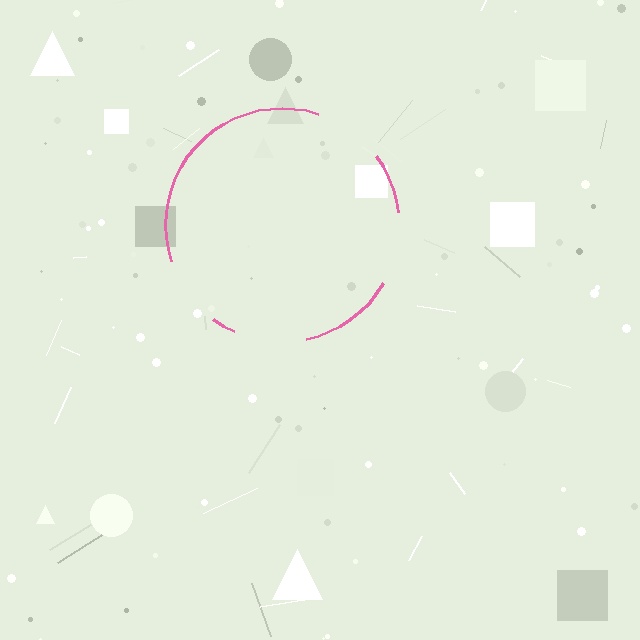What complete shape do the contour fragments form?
The contour fragments form a circle.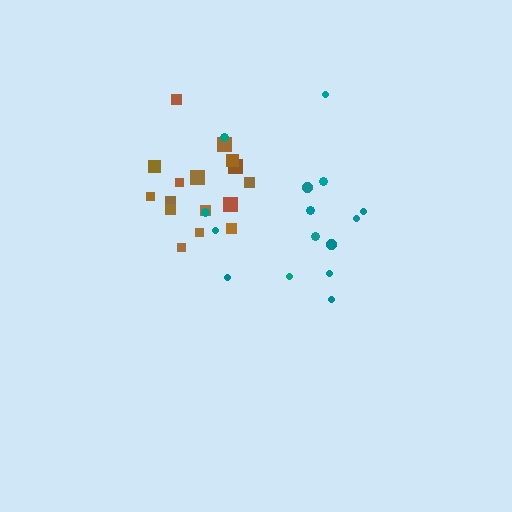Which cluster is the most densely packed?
Brown.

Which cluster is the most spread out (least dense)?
Teal.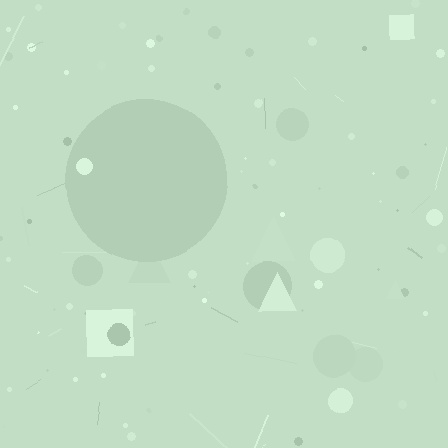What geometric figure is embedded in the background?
A circle is embedded in the background.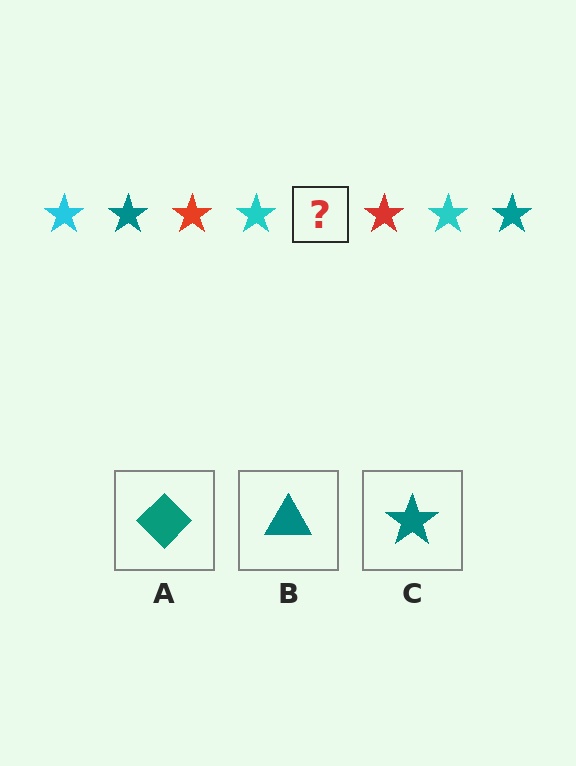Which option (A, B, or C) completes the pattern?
C.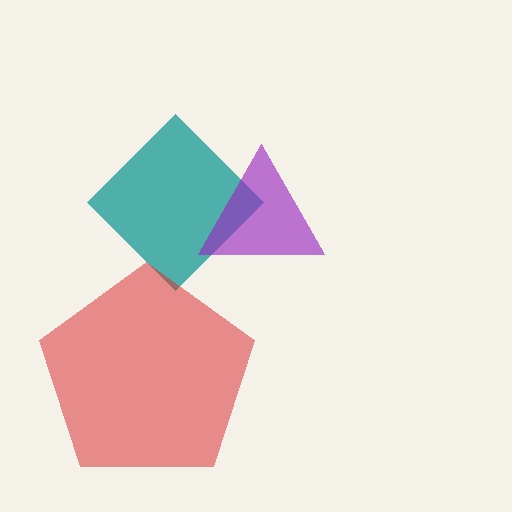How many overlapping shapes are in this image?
There are 3 overlapping shapes in the image.